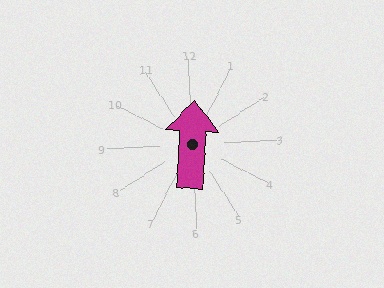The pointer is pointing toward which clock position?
Roughly 12 o'clock.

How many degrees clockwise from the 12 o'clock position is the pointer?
Approximately 6 degrees.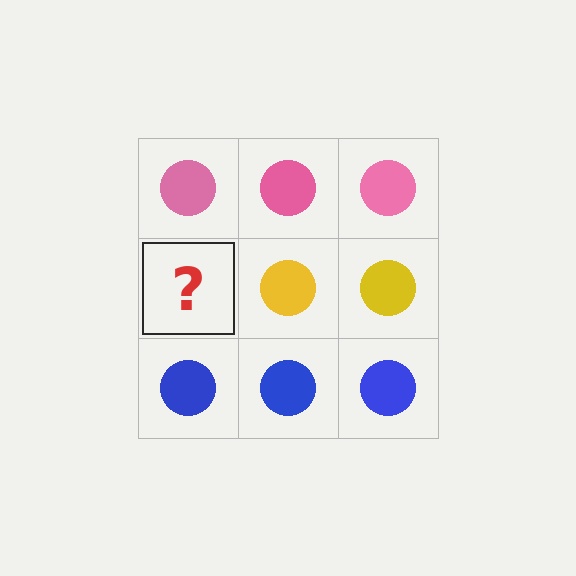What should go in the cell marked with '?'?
The missing cell should contain a yellow circle.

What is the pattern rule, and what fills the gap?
The rule is that each row has a consistent color. The gap should be filled with a yellow circle.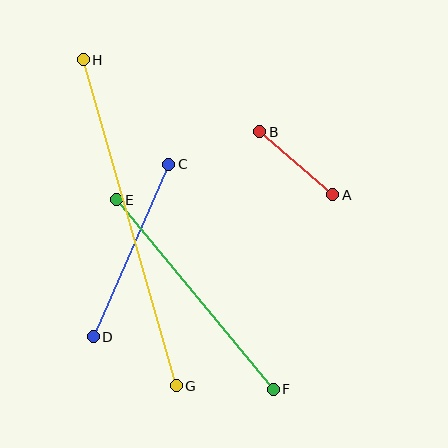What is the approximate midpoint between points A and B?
The midpoint is at approximately (296, 163) pixels.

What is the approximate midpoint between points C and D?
The midpoint is at approximately (131, 250) pixels.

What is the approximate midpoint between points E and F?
The midpoint is at approximately (195, 294) pixels.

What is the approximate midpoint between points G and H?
The midpoint is at approximately (130, 223) pixels.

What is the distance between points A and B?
The distance is approximately 96 pixels.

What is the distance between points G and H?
The distance is approximately 339 pixels.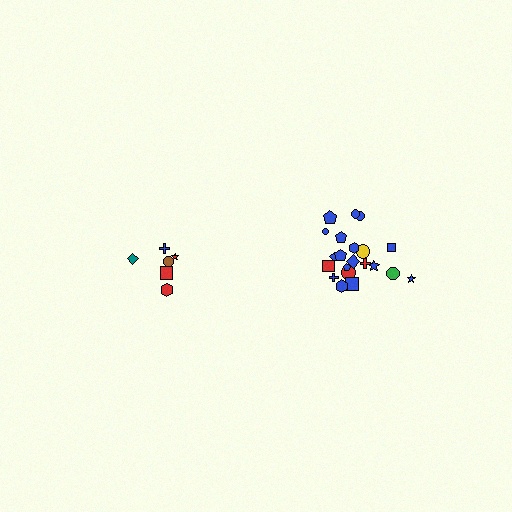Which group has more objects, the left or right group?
The right group.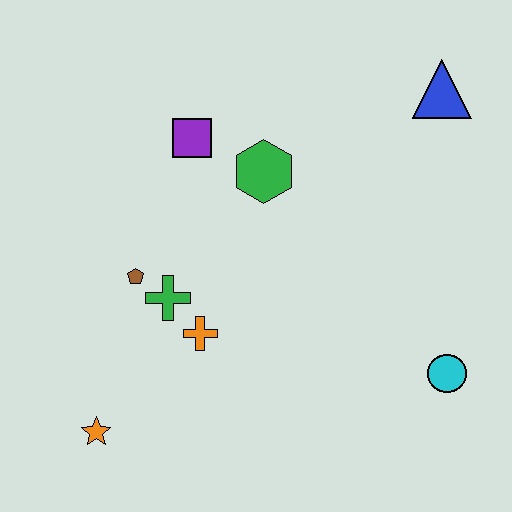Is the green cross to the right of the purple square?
No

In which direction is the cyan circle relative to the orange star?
The cyan circle is to the right of the orange star.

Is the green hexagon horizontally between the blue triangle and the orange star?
Yes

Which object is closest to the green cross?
The brown pentagon is closest to the green cross.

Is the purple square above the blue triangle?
No